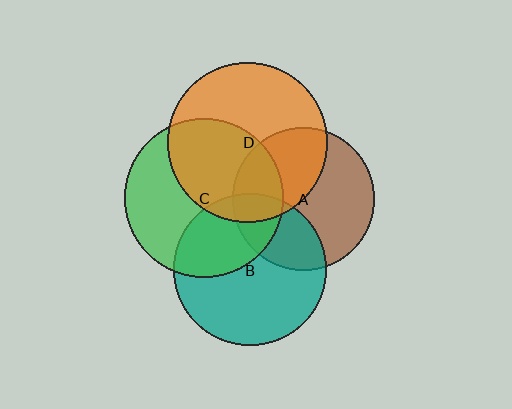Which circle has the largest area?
Circle D (orange).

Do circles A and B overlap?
Yes.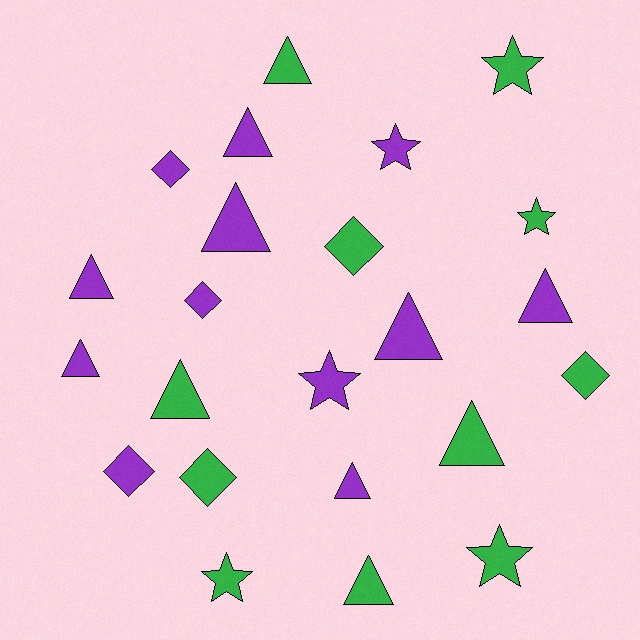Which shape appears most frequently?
Triangle, with 11 objects.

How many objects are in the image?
There are 23 objects.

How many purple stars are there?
There are 2 purple stars.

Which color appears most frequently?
Purple, with 12 objects.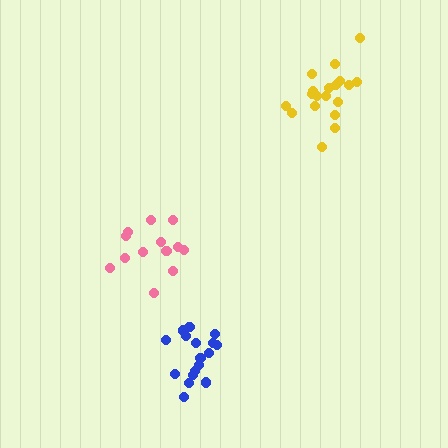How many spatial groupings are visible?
There are 3 spatial groupings.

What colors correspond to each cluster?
The clusters are colored: pink, yellow, blue.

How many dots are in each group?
Group 1: 13 dots, Group 2: 19 dots, Group 3: 18 dots (50 total).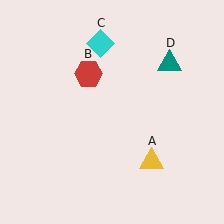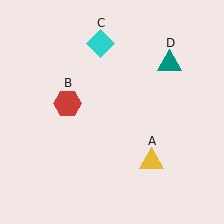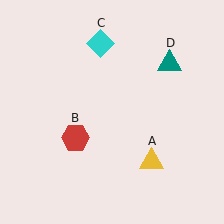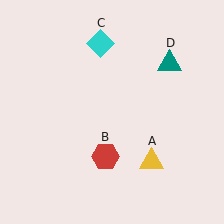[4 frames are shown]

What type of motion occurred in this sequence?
The red hexagon (object B) rotated counterclockwise around the center of the scene.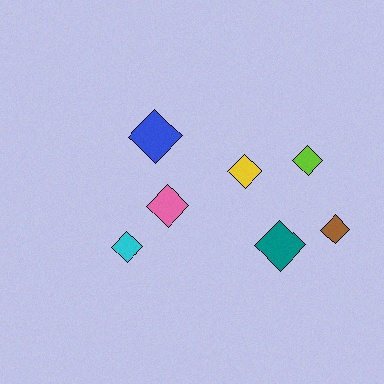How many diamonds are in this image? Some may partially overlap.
There are 7 diamonds.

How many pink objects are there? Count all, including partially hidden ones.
There is 1 pink object.